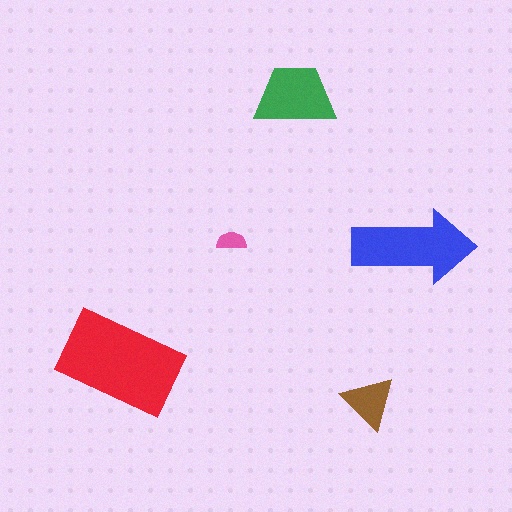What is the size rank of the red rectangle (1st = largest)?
1st.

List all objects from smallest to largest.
The pink semicircle, the brown triangle, the green trapezoid, the blue arrow, the red rectangle.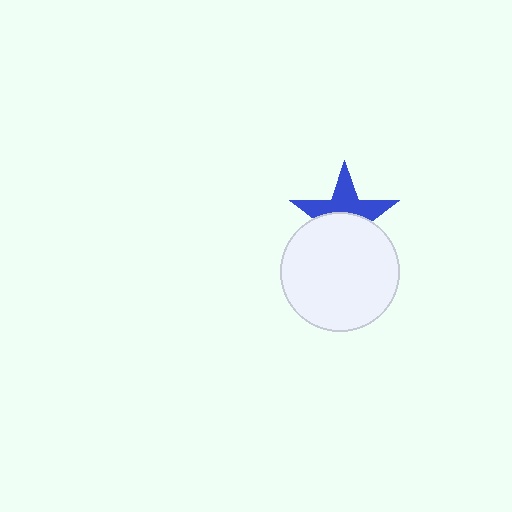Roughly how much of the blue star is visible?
About half of it is visible (roughly 49%).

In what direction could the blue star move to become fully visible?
The blue star could move up. That would shift it out from behind the white circle entirely.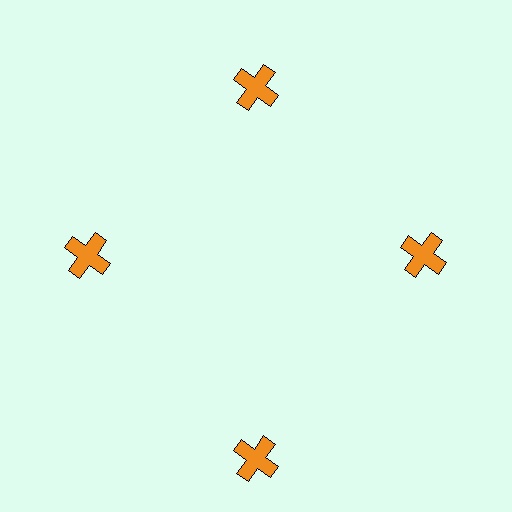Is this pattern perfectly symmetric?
No. The 4 orange crosses are arranged in a ring, but one element near the 6 o'clock position is pushed outward from the center, breaking the 4-fold rotational symmetry.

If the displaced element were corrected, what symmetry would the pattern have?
It would have 4-fold rotational symmetry — the pattern would map onto itself every 90 degrees.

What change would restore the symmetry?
The symmetry would be restored by moving it inward, back onto the ring so that all 4 crosses sit at equal angles and equal distance from the center.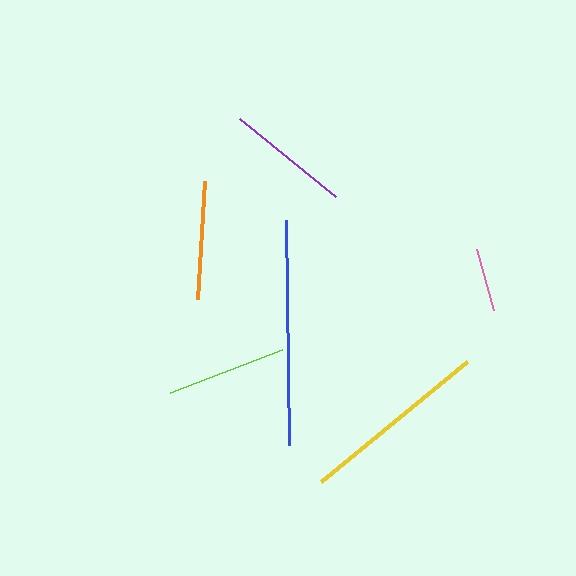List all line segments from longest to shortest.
From longest to shortest: blue, yellow, purple, lime, orange, pink.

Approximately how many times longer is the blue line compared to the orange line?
The blue line is approximately 1.9 times the length of the orange line.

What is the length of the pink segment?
The pink segment is approximately 64 pixels long.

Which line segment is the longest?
The blue line is the longest at approximately 224 pixels.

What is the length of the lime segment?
The lime segment is approximately 120 pixels long.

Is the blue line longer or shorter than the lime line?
The blue line is longer than the lime line.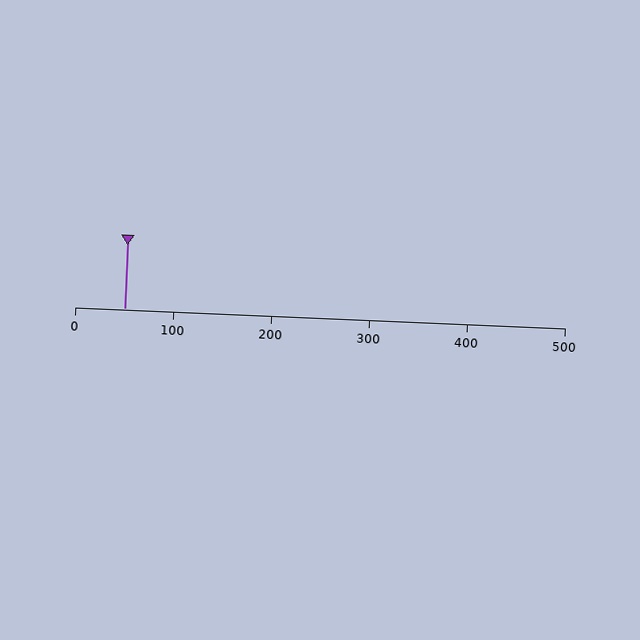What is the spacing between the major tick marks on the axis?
The major ticks are spaced 100 apart.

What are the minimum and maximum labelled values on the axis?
The axis runs from 0 to 500.